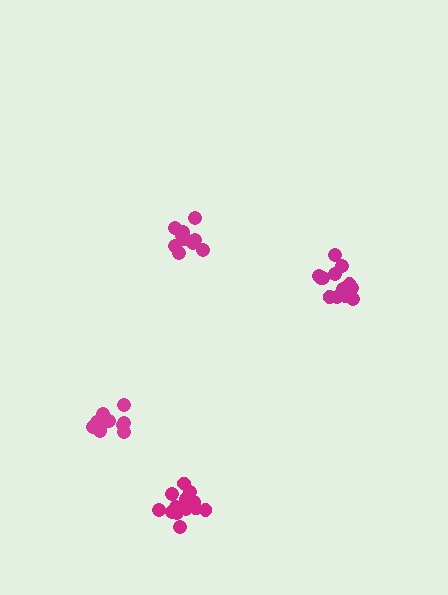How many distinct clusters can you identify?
There are 4 distinct clusters.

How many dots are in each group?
Group 1: 12 dots, Group 2: 10 dots, Group 3: 14 dots, Group 4: 13 dots (49 total).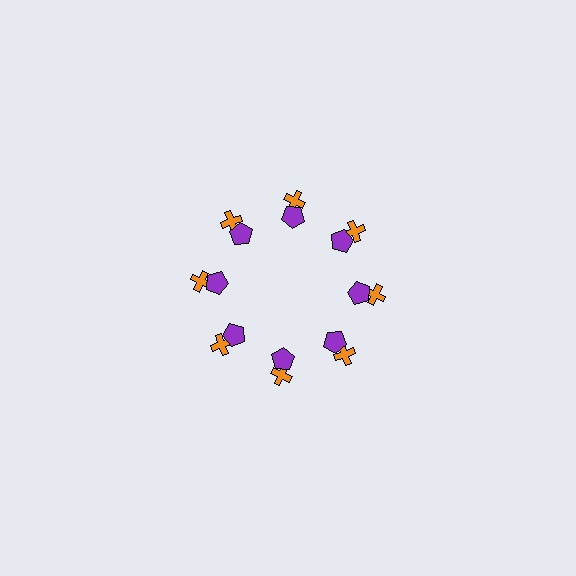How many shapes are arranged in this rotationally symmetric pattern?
There are 16 shapes, arranged in 8 groups of 2.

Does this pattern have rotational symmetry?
Yes, this pattern has 8-fold rotational symmetry. It looks the same after rotating 45 degrees around the center.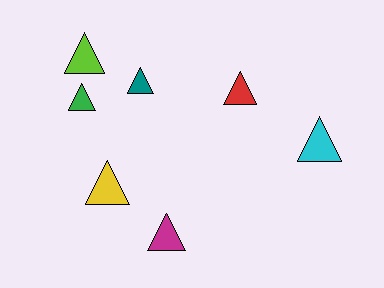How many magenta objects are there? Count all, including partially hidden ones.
There is 1 magenta object.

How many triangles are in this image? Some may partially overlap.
There are 7 triangles.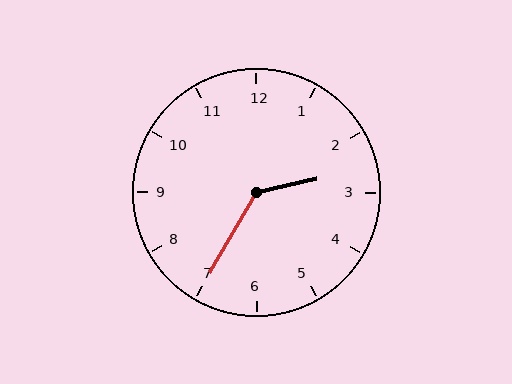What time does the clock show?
2:35.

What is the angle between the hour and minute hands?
Approximately 132 degrees.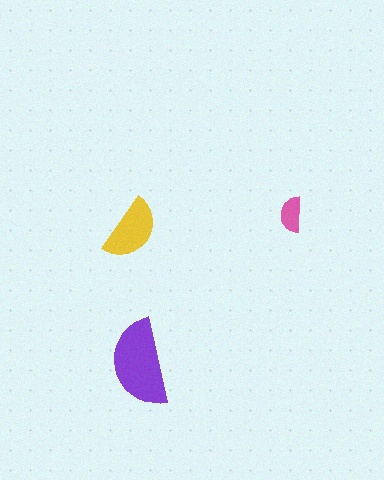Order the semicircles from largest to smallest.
the purple one, the yellow one, the pink one.